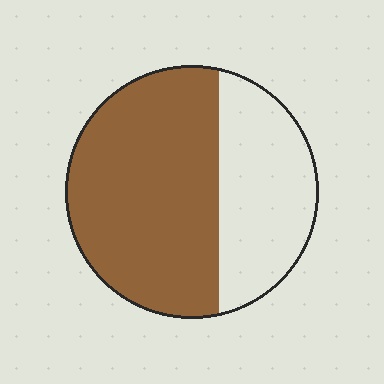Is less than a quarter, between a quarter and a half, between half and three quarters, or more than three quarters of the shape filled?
Between half and three quarters.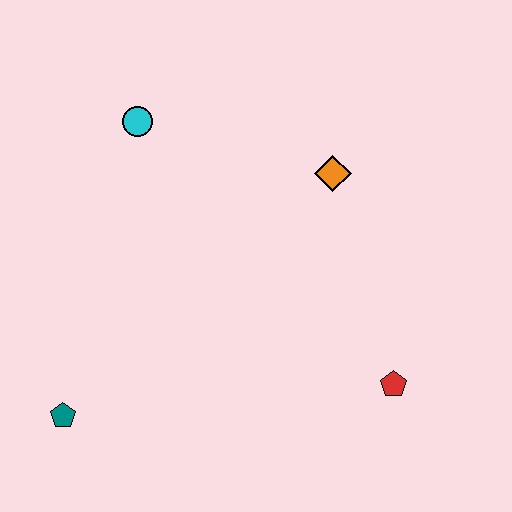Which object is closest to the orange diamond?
The cyan circle is closest to the orange diamond.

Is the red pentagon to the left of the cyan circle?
No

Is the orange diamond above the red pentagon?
Yes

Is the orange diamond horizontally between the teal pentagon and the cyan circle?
No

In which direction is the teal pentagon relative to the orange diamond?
The teal pentagon is to the left of the orange diamond.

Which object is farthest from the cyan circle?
The red pentagon is farthest from the cyan circle.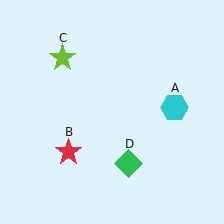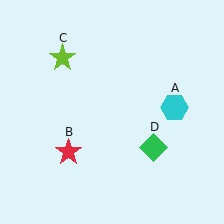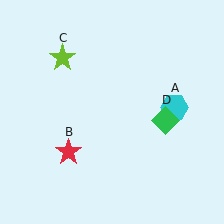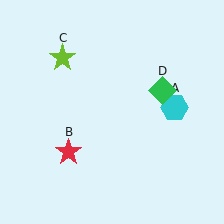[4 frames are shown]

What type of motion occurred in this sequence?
The green diamond (object D) rotated counterclockwise around the center of the scene.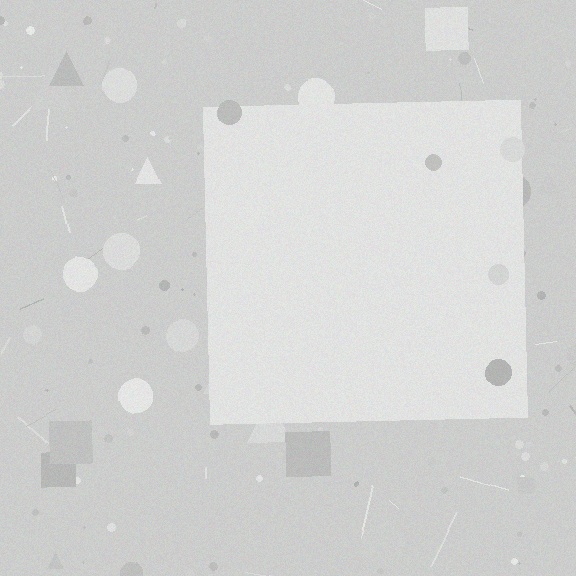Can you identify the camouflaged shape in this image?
The camouflaged shape is a square.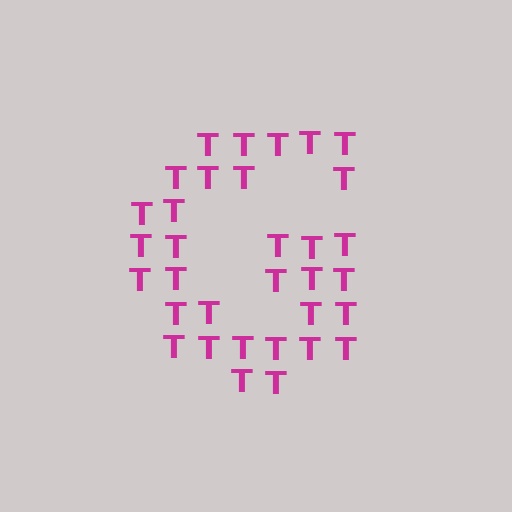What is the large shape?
The large shape is the letter G.